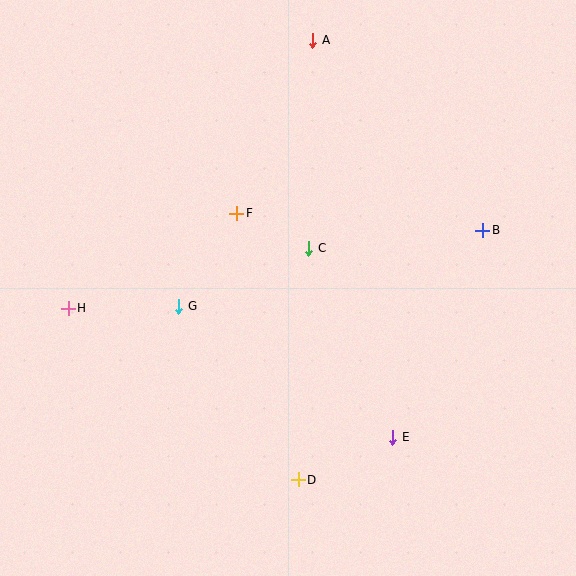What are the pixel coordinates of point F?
Point F is at (237, 213).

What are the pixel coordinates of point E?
Point E is at (393, 437).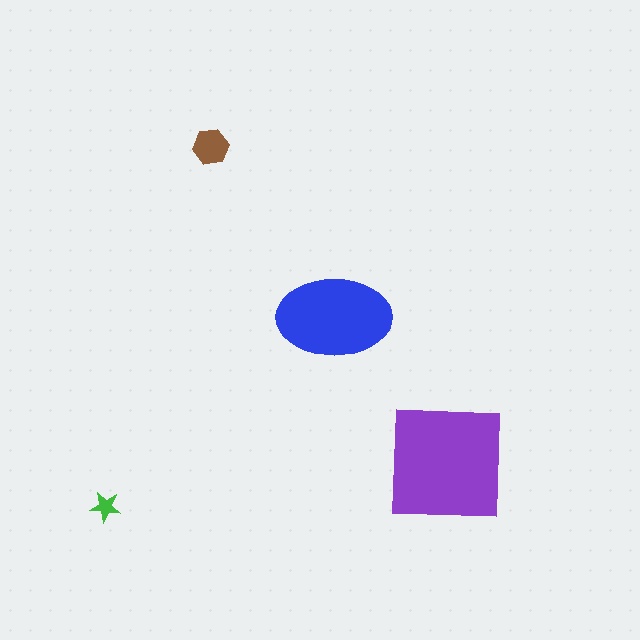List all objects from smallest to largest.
The green star, the brown hexagon, the blue ellipse, the purple square.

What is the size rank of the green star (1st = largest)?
4th.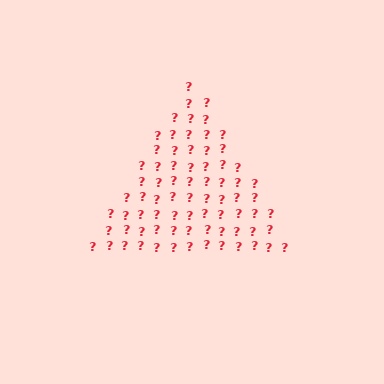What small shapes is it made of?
It is made of small question marks.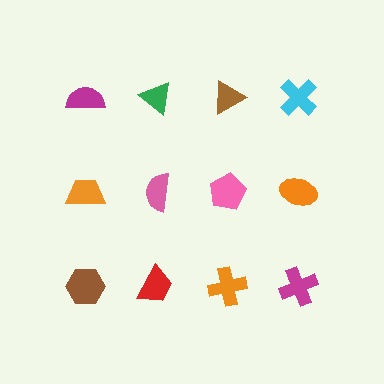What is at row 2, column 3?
A pink pentagon.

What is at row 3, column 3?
An orange cross.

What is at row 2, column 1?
An orange trapezoid.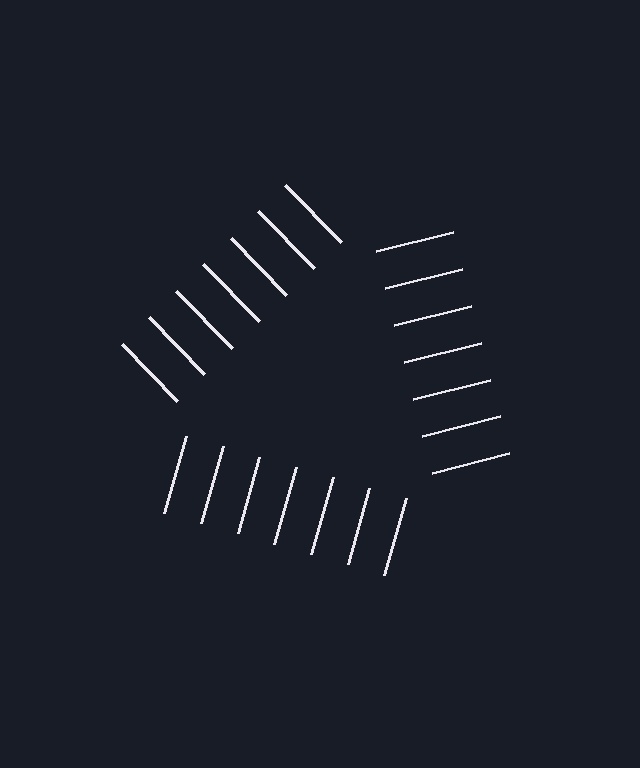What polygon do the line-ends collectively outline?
An illusory triangle — the line segments terminate on its edges but no continuous stroke is drawn.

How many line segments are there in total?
21 — 7 along each of the 3 edges.